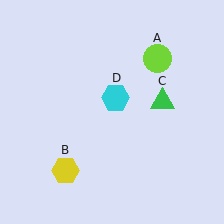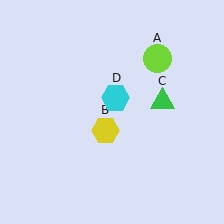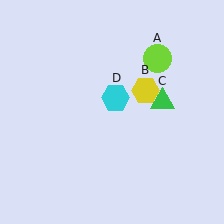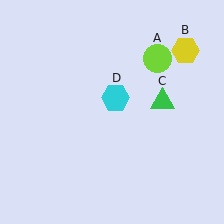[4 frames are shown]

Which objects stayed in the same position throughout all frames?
Lime circle (object A) and green triangle (object C) and cyan hexagon (object D) remained stationary.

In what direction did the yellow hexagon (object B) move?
The yellow hexagon (object B) moved up and to the right.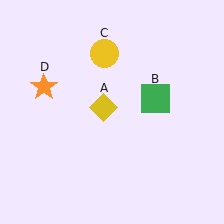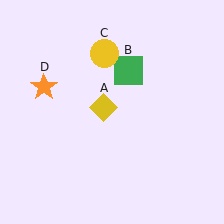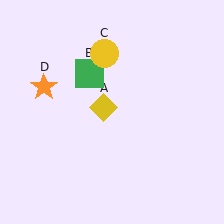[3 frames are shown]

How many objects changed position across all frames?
1 object changed position: green square (object B).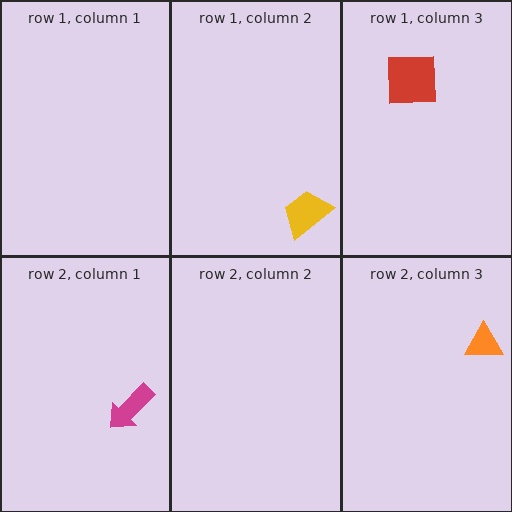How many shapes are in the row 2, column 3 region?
1.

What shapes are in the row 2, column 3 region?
The orange triangle.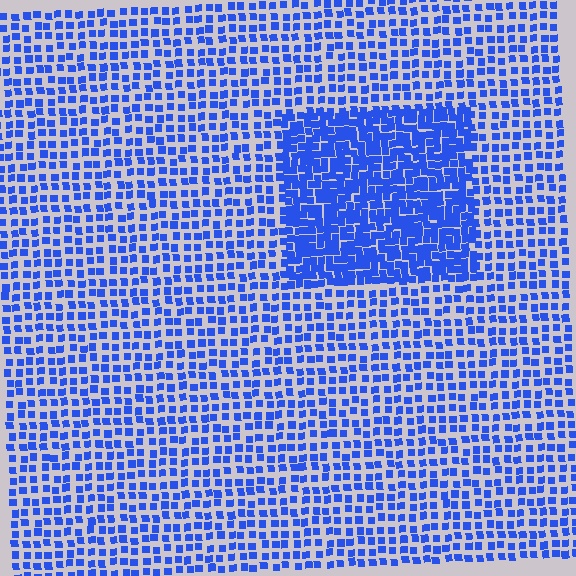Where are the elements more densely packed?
The elements are more densely packed inside the rectangle boundary.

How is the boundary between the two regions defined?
The boundary is defined by a change in element density (approximately 2.0x ratio). All elements are the same color, size, and shape.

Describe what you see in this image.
The image contains small blue elements arranged at two different densities. A rectangle-shaped region is visible where the elements are more densely packed than the surrounding area.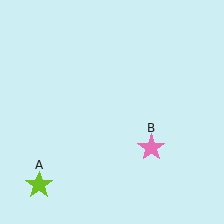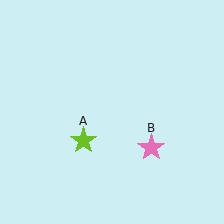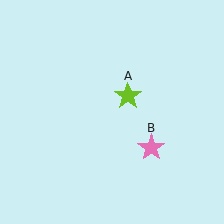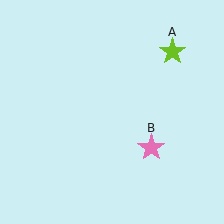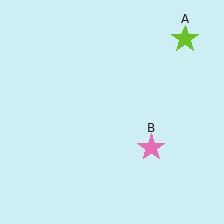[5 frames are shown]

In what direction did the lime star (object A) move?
The lime star (object A) moved up and to the right.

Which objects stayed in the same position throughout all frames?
Pink star (object B) remained stationary.